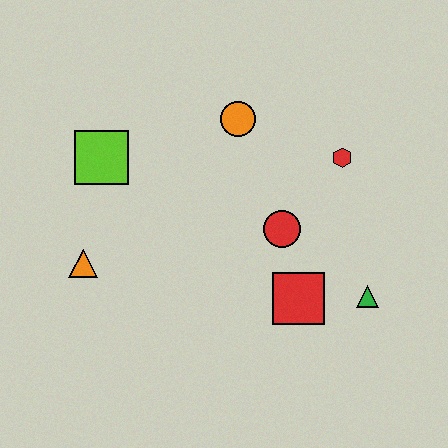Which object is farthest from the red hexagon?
The orange triangle is farthest from the red hexagon.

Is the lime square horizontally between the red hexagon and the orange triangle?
Yes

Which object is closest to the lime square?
The orange triangle is closest to the lime square.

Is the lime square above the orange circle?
No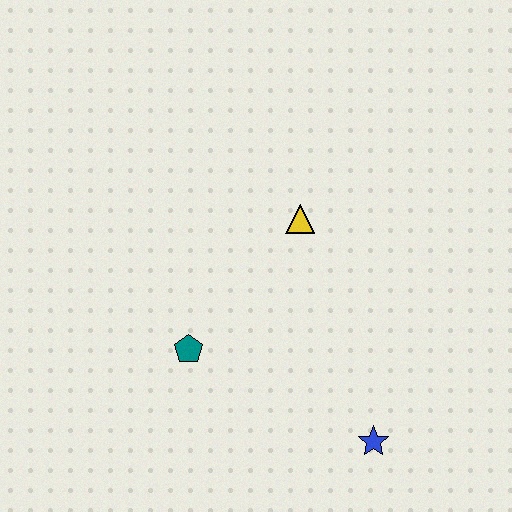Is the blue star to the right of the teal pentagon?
Yes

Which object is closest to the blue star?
The teal pentagon is closest to the blue star.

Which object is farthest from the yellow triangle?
The blue star is farthest from the yellow triangle.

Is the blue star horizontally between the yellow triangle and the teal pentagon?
No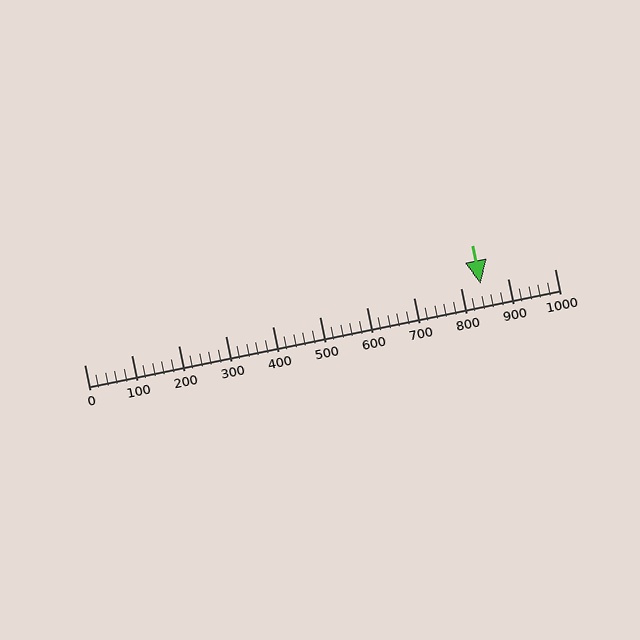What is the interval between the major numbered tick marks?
The major tick marks are spaced 100 units apart.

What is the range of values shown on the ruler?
The ruler shows values from 0 to 1000.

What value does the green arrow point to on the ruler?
The green arrow points to approximately 843.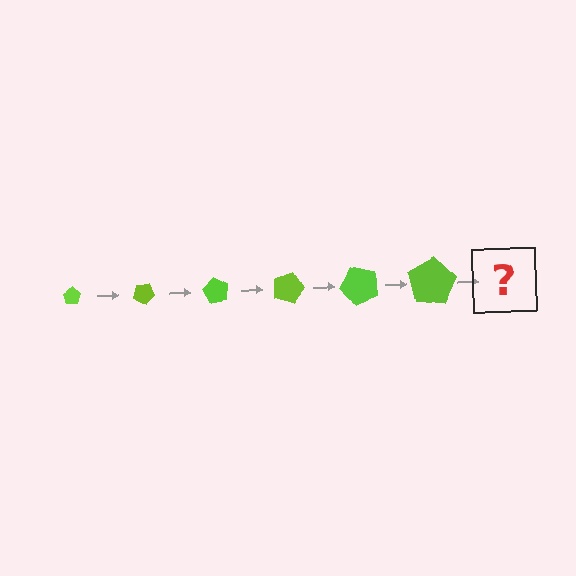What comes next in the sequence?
The next element should be a pentagon, larger than the previous one and rotated 180 degrees from the start.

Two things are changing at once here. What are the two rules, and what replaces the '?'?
The two rules are that the pentagon grows larger each step and it rotates 30 degrees each step. The '?' should be a pentagon, larger than the previous one and rotated 180 degrees from the start.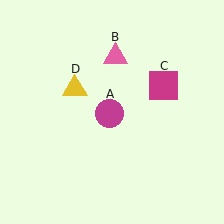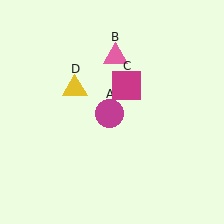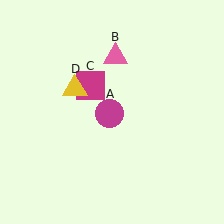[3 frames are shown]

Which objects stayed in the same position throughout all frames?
Magenta circle (object A) and pink triangle (object B) and yellow triangle (object D) remained stationary.